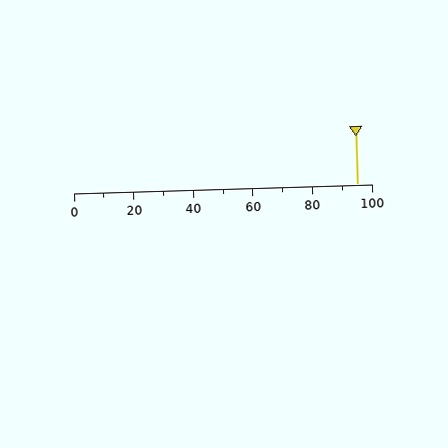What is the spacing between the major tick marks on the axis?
The major ticks are spaced 20 apart.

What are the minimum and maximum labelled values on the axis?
The axis runs from 0 to 100.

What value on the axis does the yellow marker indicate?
The marker indicates approximately 95.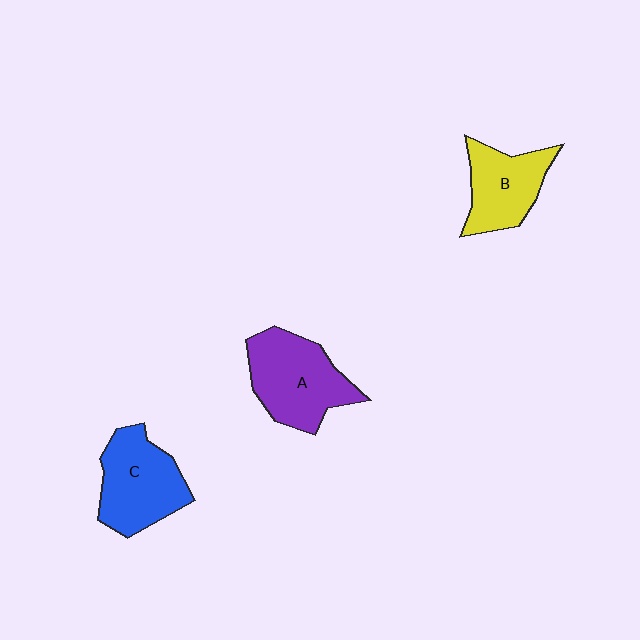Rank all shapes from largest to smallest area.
From largest to smallest: A (purple), C (blue), B (yellow).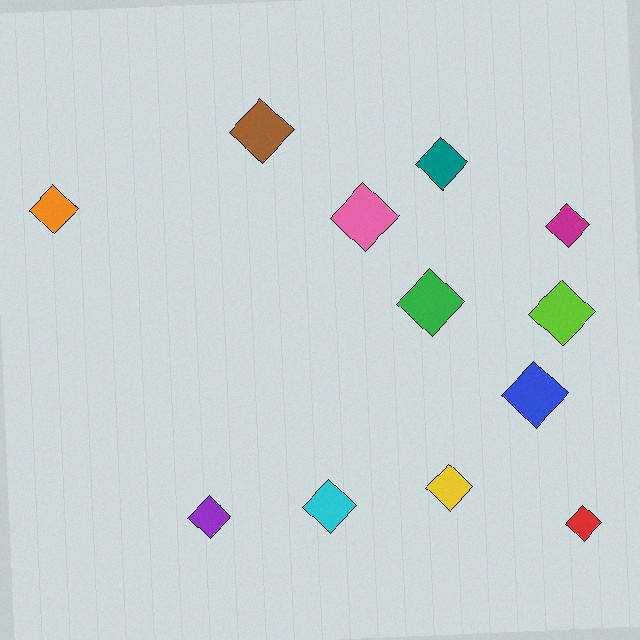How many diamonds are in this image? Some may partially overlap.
There are 12 diamonds.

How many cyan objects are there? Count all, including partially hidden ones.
There is 1 cyan object.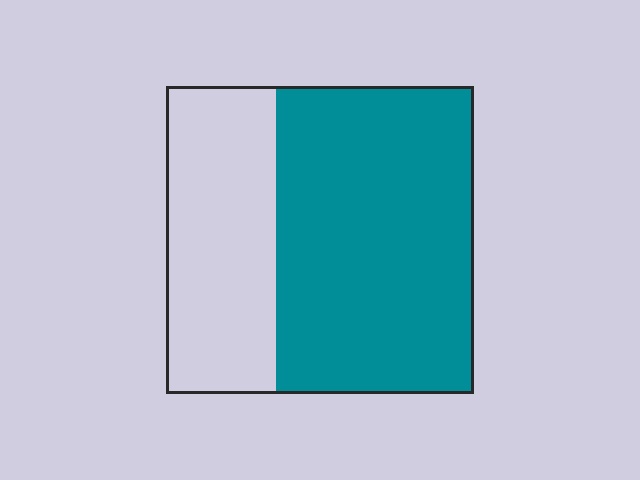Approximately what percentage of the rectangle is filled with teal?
Approximately 65%.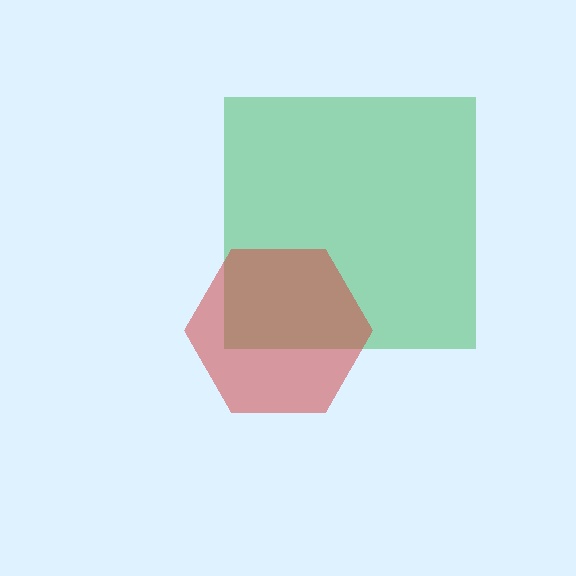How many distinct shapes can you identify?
There are 2 distinct shapes: a green square, a red hexagon.